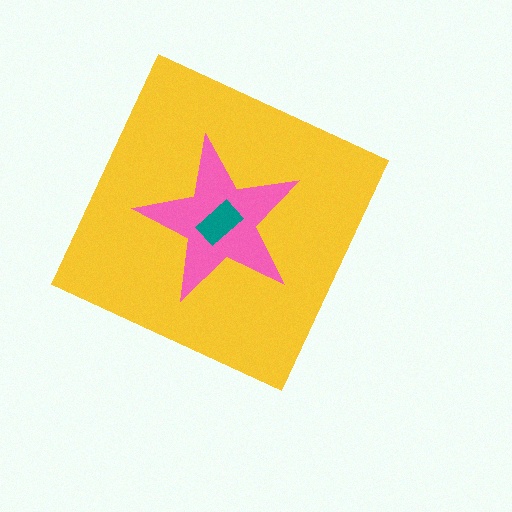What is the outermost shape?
The yellow diamond.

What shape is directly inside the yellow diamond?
The pink star.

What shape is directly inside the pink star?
The teal rectangle.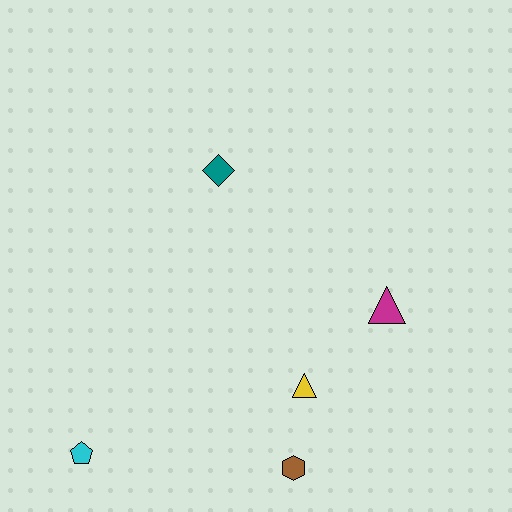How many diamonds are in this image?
There is 1 diamond.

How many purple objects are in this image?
There are no purple objects.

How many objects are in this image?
There are 5 objects.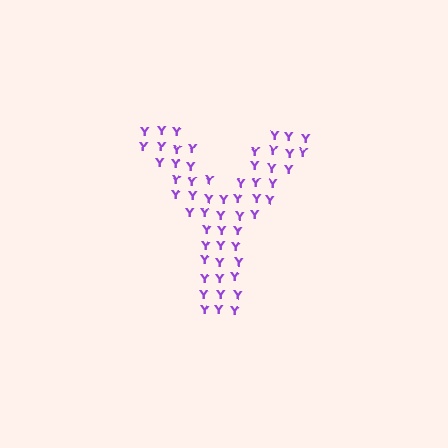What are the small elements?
The small elements are letter Y's.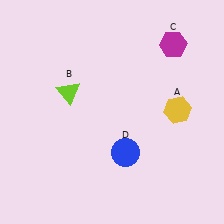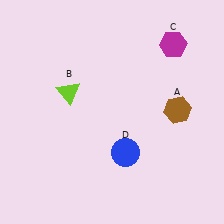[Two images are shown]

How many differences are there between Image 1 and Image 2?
There is 1 difference between the two images.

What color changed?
The hexagon (A) changed from yellow in Image 1 to brown in Image 2.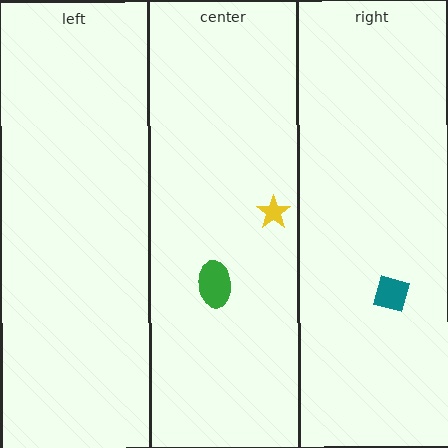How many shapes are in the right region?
1.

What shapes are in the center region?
The yellow star, the green ellipse.